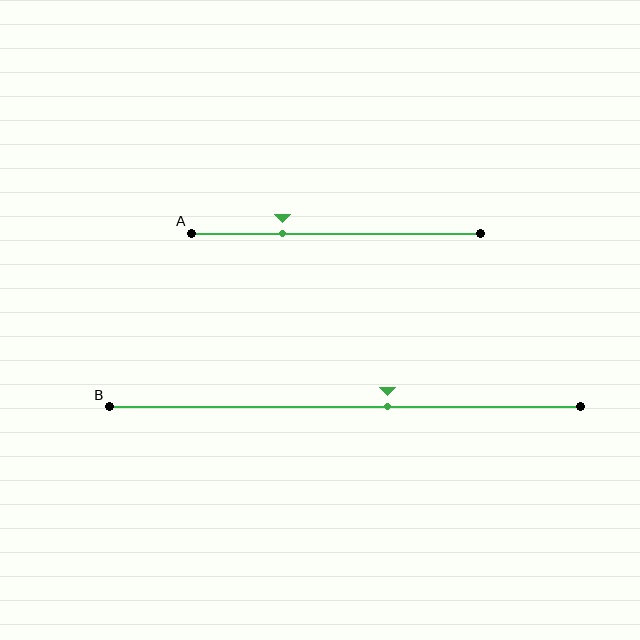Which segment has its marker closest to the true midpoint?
Segment B has its marker closest to the true midpoint.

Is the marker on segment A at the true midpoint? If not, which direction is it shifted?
No, the marker on segment A is shifted to the left by about 19% of the segment length.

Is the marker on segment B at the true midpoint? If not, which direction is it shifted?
No, the marker on segment B is shifted to the right by about 9% of the segment length.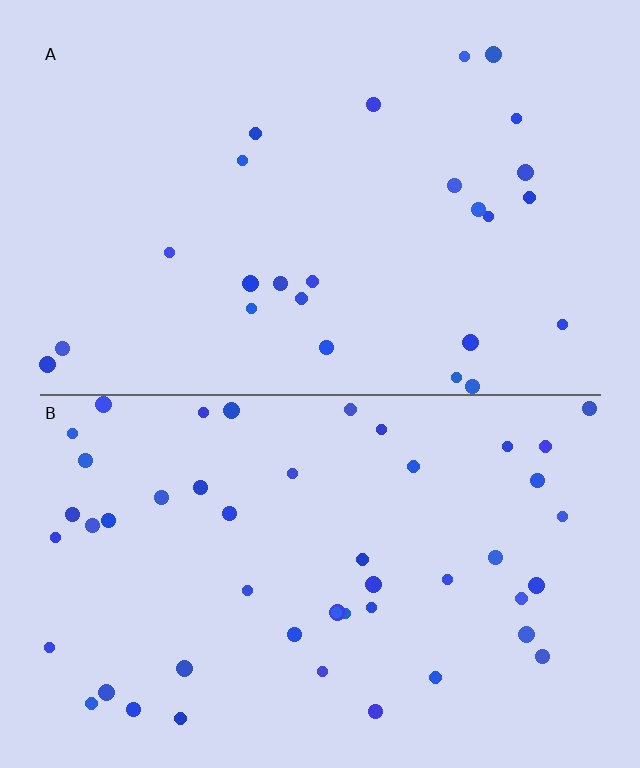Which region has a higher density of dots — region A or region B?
B (the bottom).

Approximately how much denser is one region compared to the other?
Approximately 1.9× — region B over region A.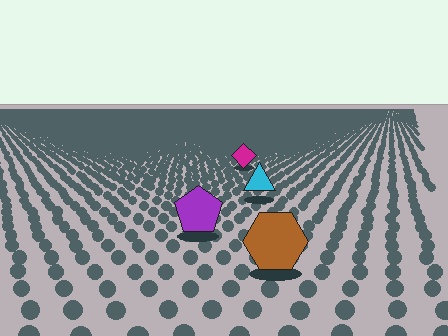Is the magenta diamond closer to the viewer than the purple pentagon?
No. The purple pentagon is closer — you can tell from the texture gradient: the ground texture is coarser near it.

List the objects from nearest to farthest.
From nearest to farthest: the brown hexagon, the purple pentagon, the cyan triangle, the magenta diamond.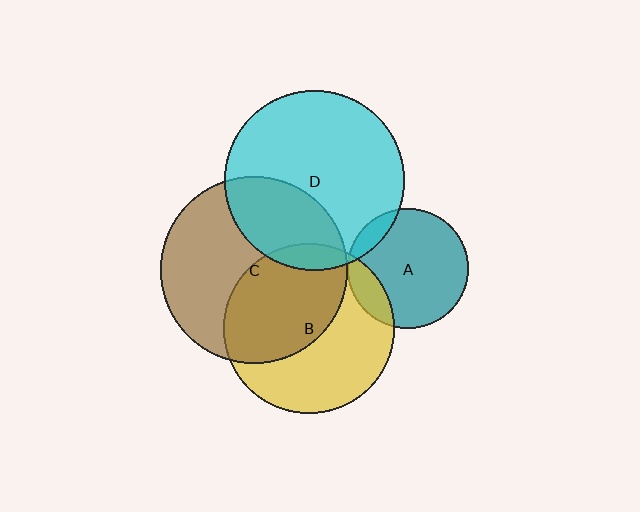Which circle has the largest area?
Circle C (brown).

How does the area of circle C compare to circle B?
Approximately 1.2 times.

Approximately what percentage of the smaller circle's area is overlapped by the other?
Approximately 10%.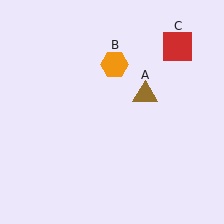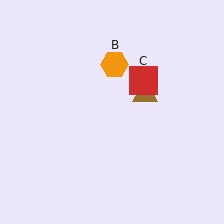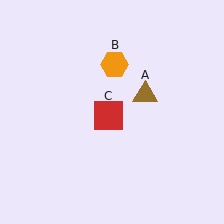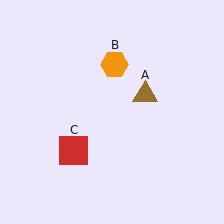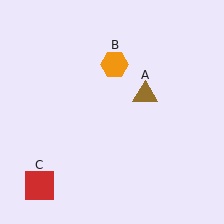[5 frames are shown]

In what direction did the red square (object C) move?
The red square (object C) moved down and to the left.